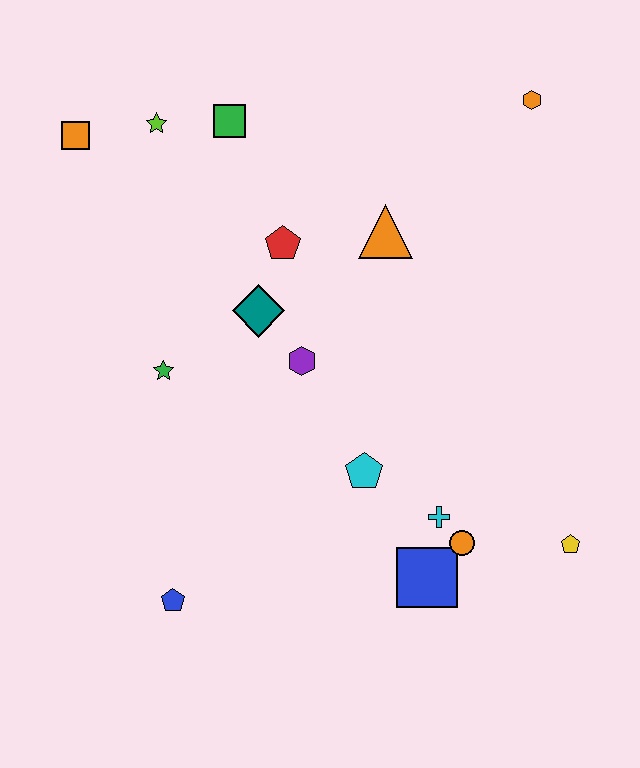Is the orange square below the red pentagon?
No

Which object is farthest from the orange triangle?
The blue pentagon is farthest from the orange triangle.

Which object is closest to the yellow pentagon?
The orange circle is closest to the yellow pentagon.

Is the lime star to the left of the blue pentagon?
Yes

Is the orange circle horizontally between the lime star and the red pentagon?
No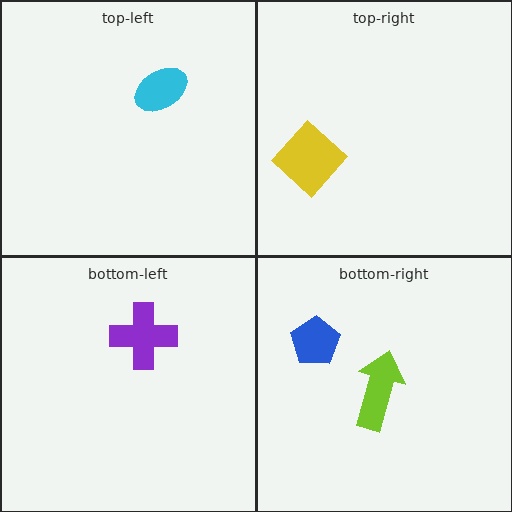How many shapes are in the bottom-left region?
1.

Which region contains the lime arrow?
The bottom-right region.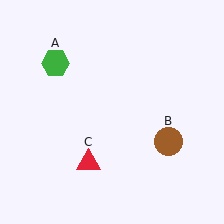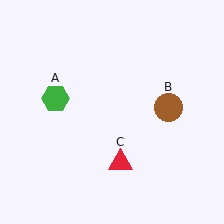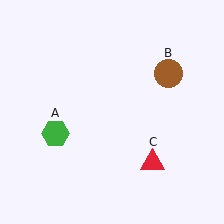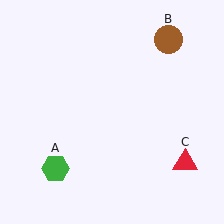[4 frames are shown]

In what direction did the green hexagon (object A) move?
The green hexagon (object A) moved down.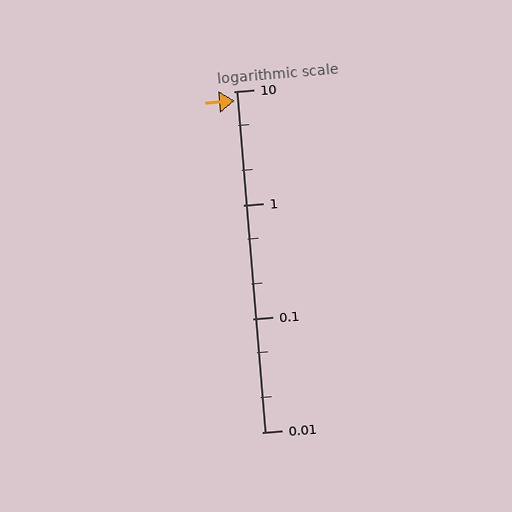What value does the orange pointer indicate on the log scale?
The pointer indicates approximately 8.2.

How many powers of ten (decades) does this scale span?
The scale spans 3 decades, from 0.01 to 10.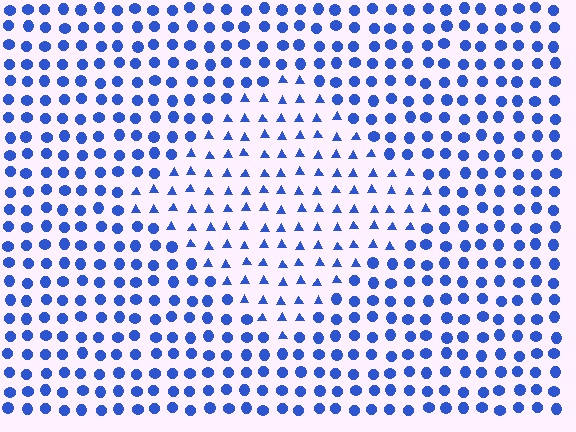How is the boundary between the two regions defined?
The boundary is defined by a change in element shape: triangles inside vs. circles outside. All elements share the same color and spacing.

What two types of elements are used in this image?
The image uses triangles inside the diamond region and circles outside it.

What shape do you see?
I see a diamond.